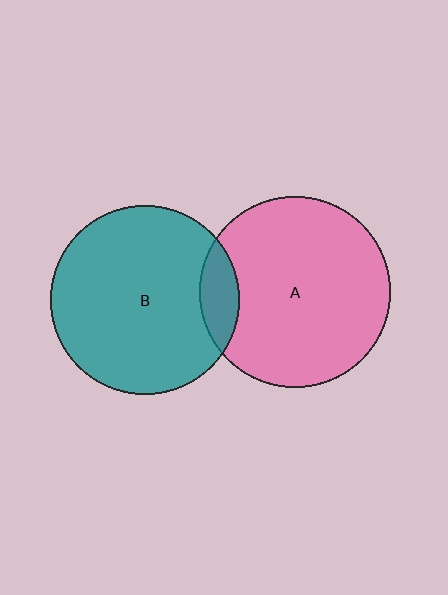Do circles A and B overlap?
Yes.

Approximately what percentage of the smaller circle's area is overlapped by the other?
Approximately 10%.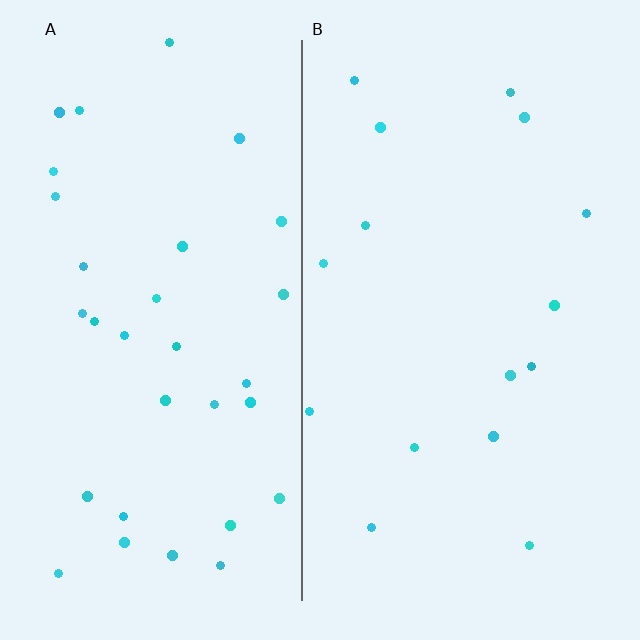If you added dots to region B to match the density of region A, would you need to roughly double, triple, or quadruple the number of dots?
Approximately double.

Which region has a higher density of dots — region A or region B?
A (the left).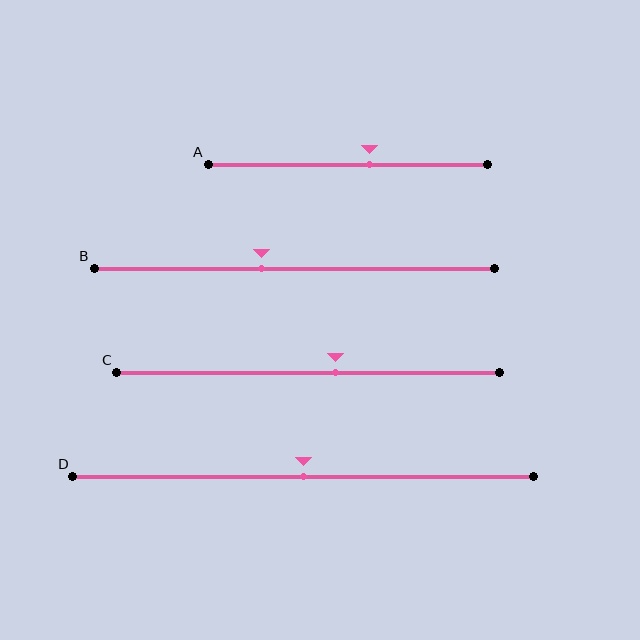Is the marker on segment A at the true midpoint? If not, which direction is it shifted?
No, the marker on segment A is shifted to the right by about 8% of the segment length.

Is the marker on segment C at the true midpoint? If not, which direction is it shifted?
No, the marker on segment C is shifted to the right by about 7% of the segment length.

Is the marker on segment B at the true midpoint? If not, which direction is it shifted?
No, the marker on segment B is shifted to the left by about 8% of the segment length.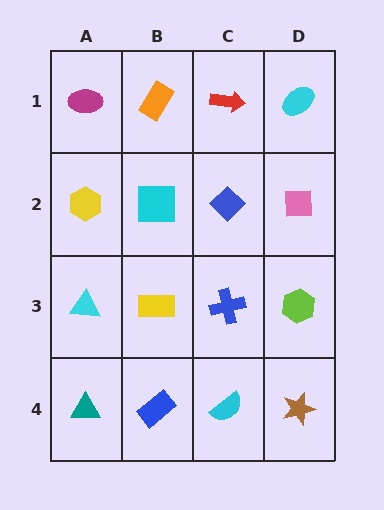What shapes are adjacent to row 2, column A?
A magenta ellipse (row 1, column A), a cyan triangle (row 3, column A), a cyan square (row 2, column B).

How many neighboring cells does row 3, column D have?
3.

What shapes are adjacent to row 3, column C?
A blue diamond (row 2, column C), a cyan semicircle (row 4, column C), a yellow rectangle (row 3, column B), a lime hexagon (row 3, column D).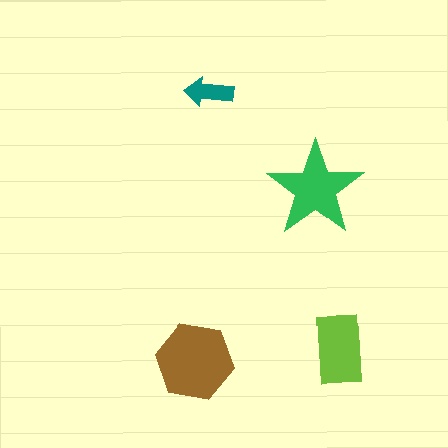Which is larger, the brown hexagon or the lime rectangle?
The brown hexagon.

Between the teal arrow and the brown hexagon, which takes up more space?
The brown hexagon.